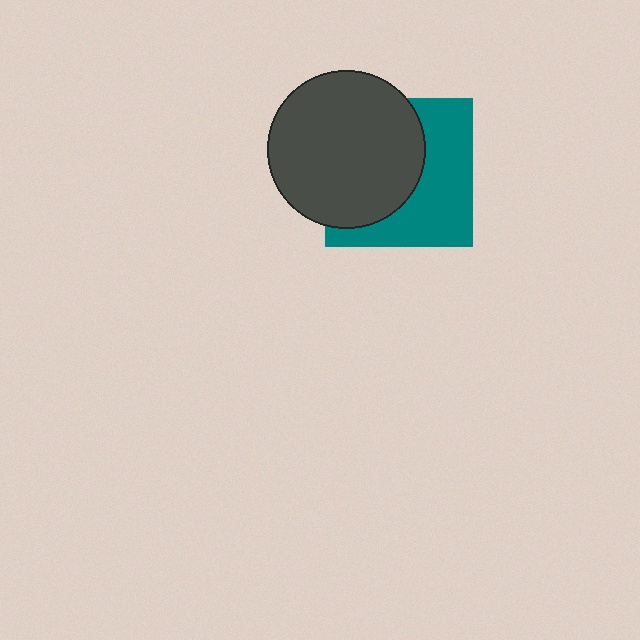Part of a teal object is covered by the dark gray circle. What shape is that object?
It is a square.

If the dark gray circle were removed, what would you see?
You would see the complete teal square.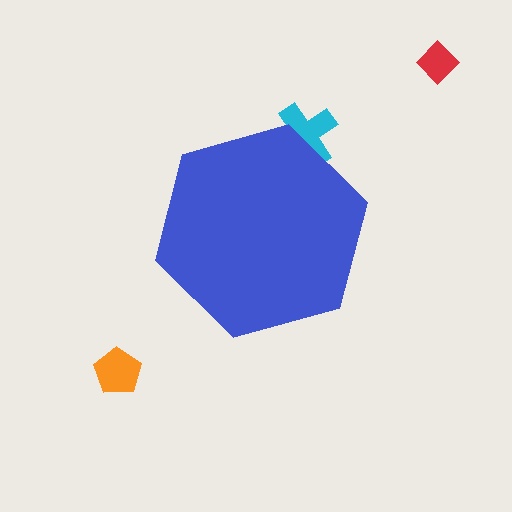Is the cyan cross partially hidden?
Yes, the cyan cross is partially hidden behind the blue hexagon.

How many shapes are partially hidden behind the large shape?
1 shape is partially hidden.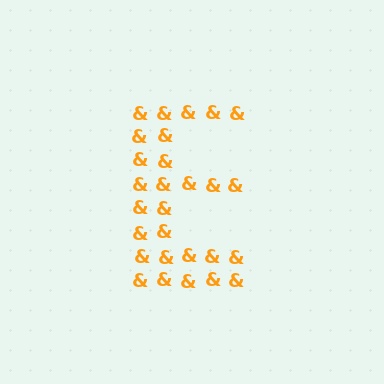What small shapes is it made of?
It is made of small ampersands.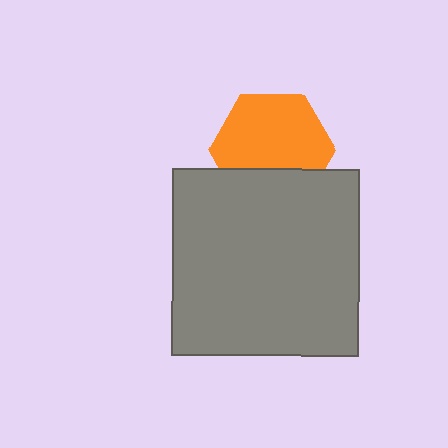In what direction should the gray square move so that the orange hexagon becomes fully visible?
The gray square should move down. That is the shortest direction to clear the overlap and leave the orange hexagon fully visible.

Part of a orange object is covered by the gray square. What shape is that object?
It is a hexagon.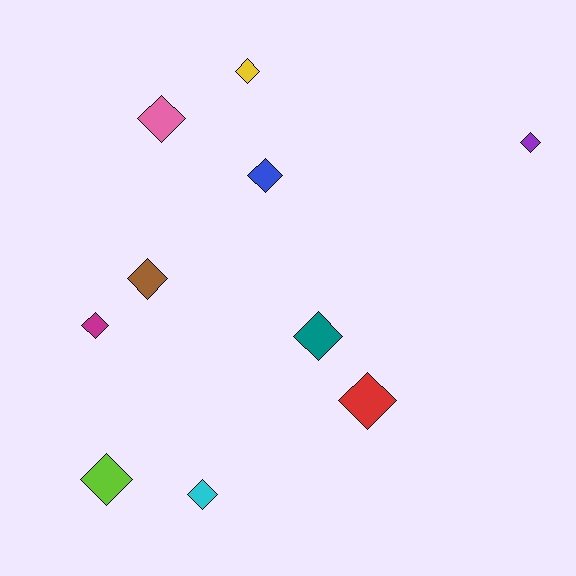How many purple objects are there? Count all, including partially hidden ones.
There is 1 purple object.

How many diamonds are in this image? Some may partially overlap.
There are 10 diamonds.